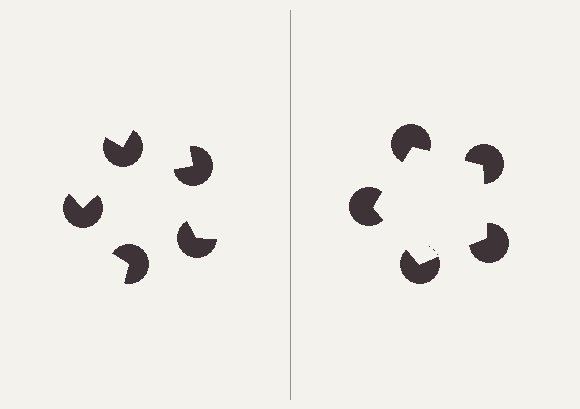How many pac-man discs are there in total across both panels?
10 — 5 on each side.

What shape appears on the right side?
An illusory pentagon.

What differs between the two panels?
The pac-man discs are positioned identically on both sides; only the wedge orientations differ. On the right they align to a pentagon; on the left they are misaligned.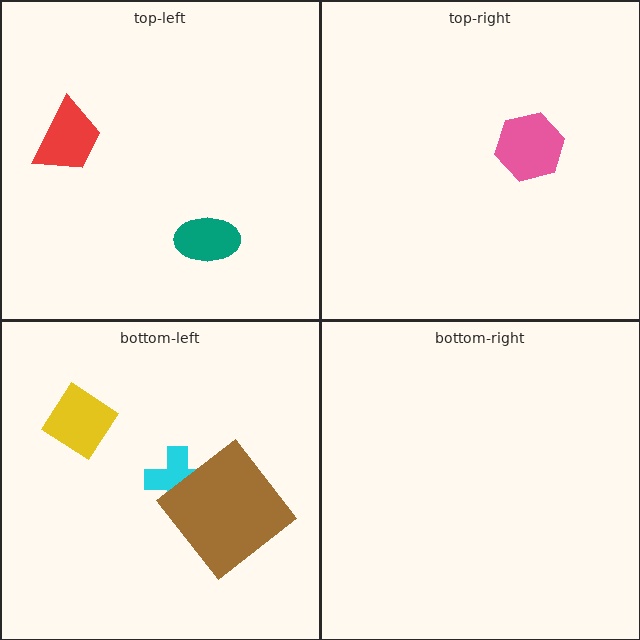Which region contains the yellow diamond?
The bottom-left region.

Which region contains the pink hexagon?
The top-right region.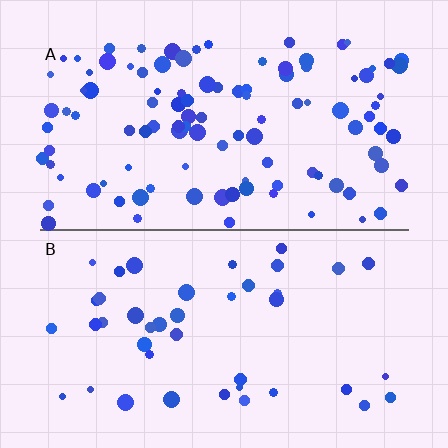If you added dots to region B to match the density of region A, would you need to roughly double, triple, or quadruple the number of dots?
Approximately double.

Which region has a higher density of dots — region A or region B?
A (the top).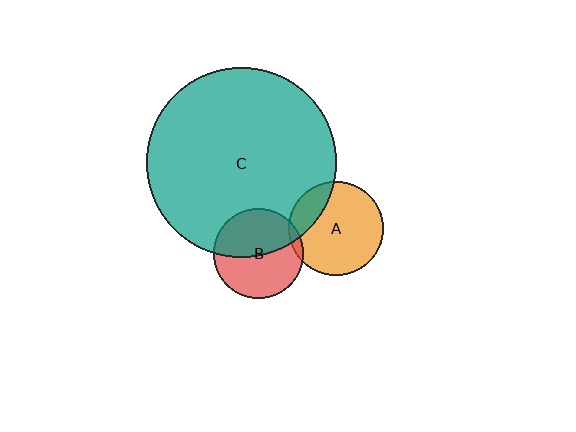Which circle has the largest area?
Circle C (teal).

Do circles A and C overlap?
Yes.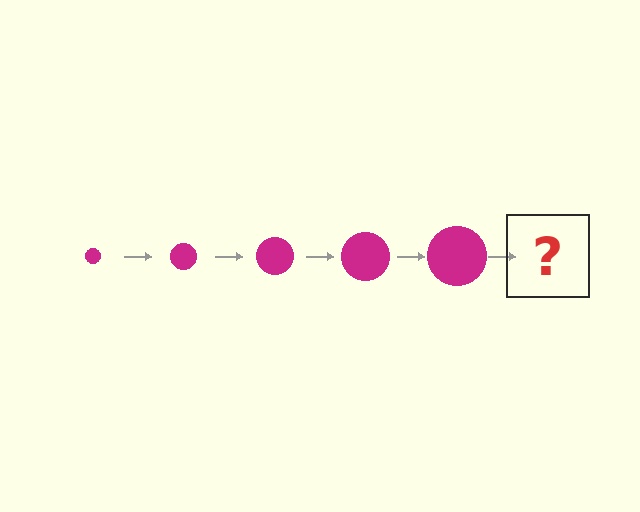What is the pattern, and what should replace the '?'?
The pattern is that the circle gets progressively larger each step. The '?' should be a magenta circle, larger than the previous one.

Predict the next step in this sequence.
The next step is a magenta circle, larger than the previous one.